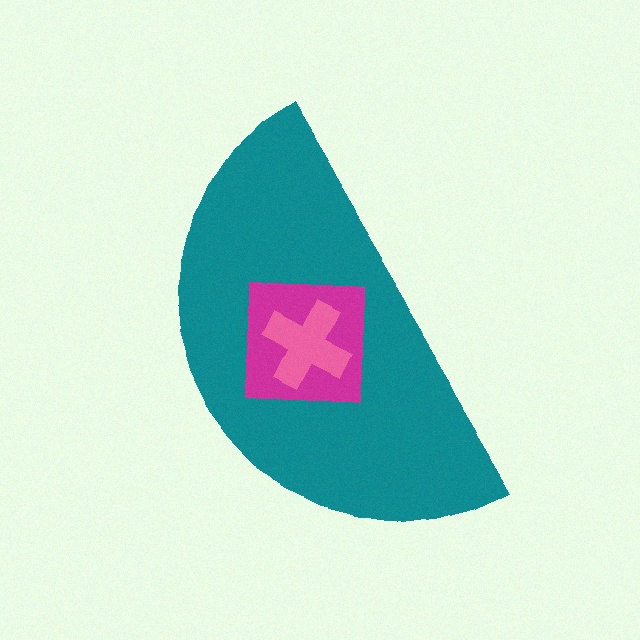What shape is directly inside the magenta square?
The pink cross.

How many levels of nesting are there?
3.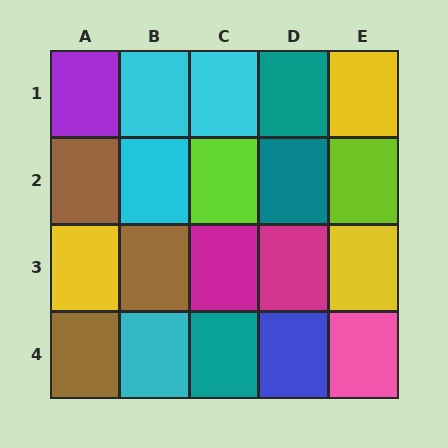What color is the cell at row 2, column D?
Teal.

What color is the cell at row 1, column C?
Cyan.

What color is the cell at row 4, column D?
Blue.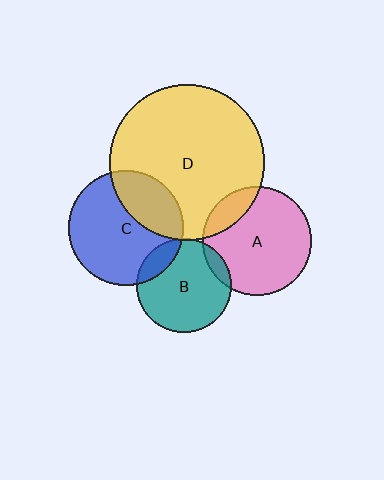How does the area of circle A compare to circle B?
Approximately 1.3 times.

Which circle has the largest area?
Circle D (yellow).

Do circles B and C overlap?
Yes.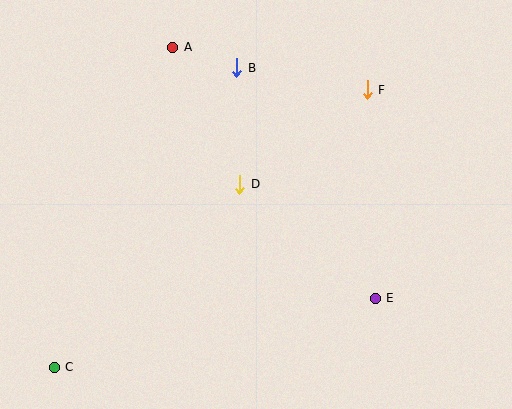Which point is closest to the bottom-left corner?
Point C is closest to the bottom-left corner.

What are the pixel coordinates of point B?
Point B is at (237, 68).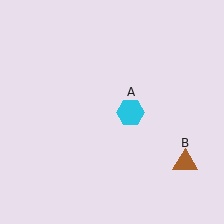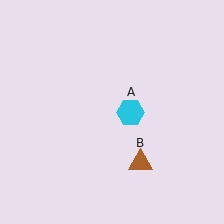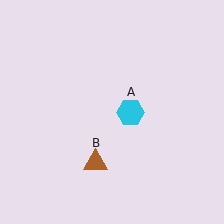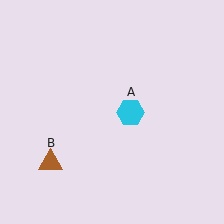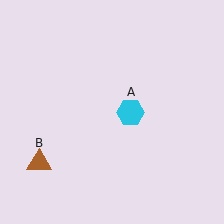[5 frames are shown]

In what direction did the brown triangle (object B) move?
The brown triangle (object B) moved left.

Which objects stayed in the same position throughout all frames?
Cyan hexagon (object A) remained stationary.